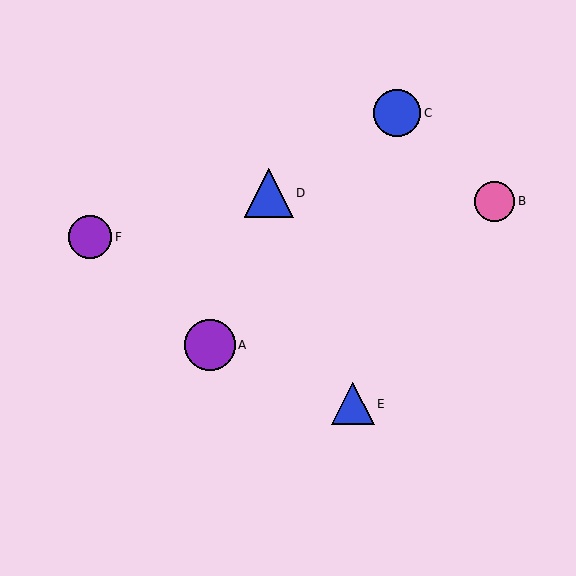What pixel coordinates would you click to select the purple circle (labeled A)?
Click at (210, 345) to select the purple circle A.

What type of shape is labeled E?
Shape E is a blue triangle.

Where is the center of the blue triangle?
The center of the blue triangle is at (353, 404).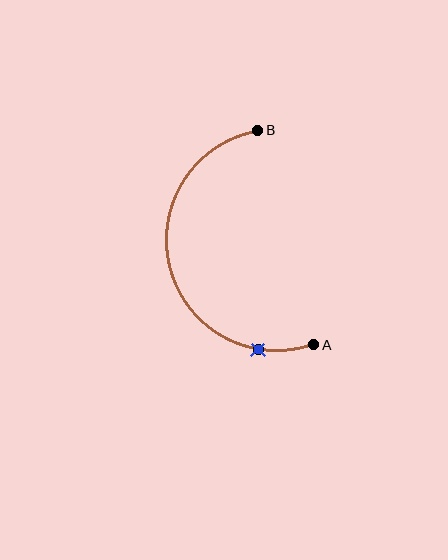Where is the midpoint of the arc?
The arc midpoint is the point on the curve farthest from the straight line joining A and B. It sits to the left of that line.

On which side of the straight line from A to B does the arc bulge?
The arc bulges to the left of the straight line connecting A and B.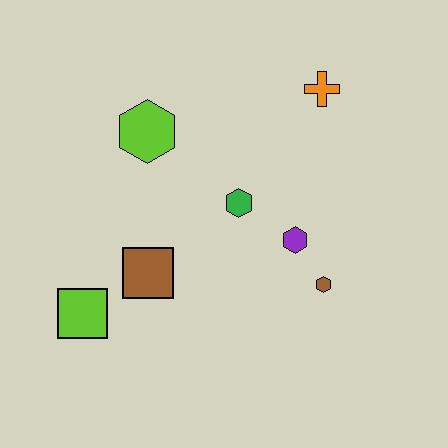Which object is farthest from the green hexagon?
The lime square is farthest from the green hexagon.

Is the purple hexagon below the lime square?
No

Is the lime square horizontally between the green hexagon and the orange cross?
No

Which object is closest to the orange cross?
The green hexagon is closest to the orange cross.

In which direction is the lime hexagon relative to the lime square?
The lime hexagon is above the lime square.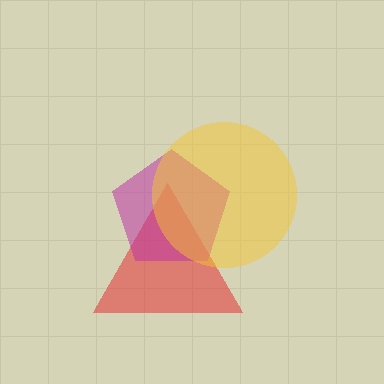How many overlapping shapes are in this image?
There are 3 overlapping shapes in the image.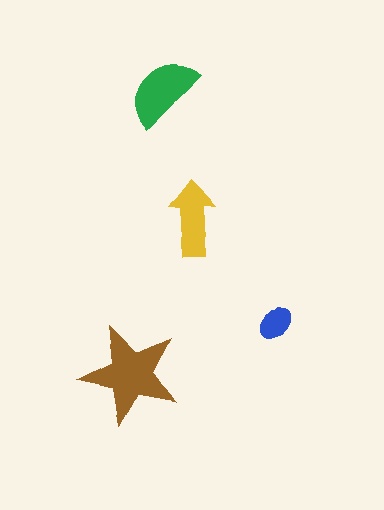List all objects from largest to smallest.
The brown star, the green semicircle, the yellow arrow, the blue ellipse.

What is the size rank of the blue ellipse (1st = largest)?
4th.